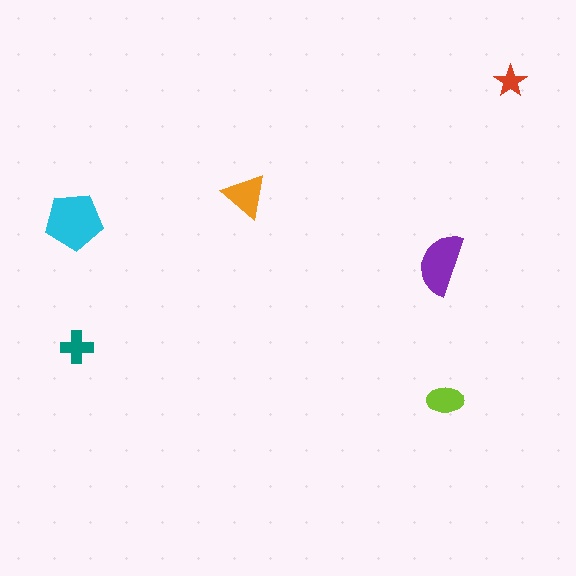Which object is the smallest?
The red star.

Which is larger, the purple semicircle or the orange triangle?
The purple semicircle.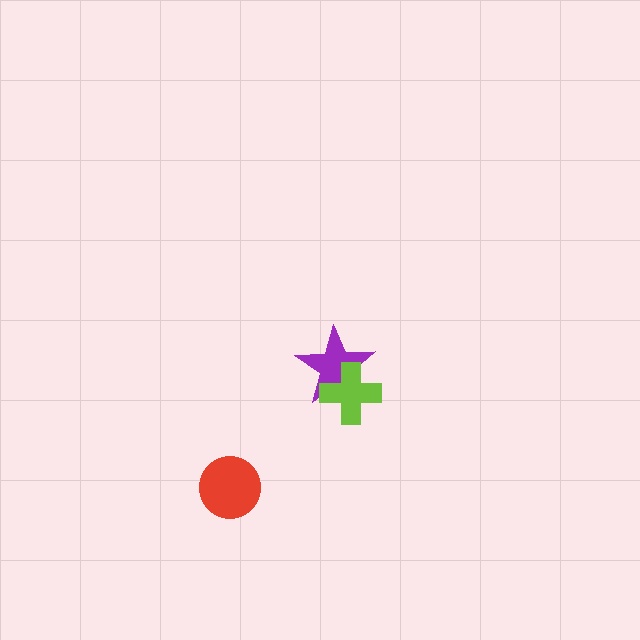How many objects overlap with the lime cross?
1 object overlaps with the lime cross.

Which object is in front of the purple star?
The lime cross is in front of the purple star.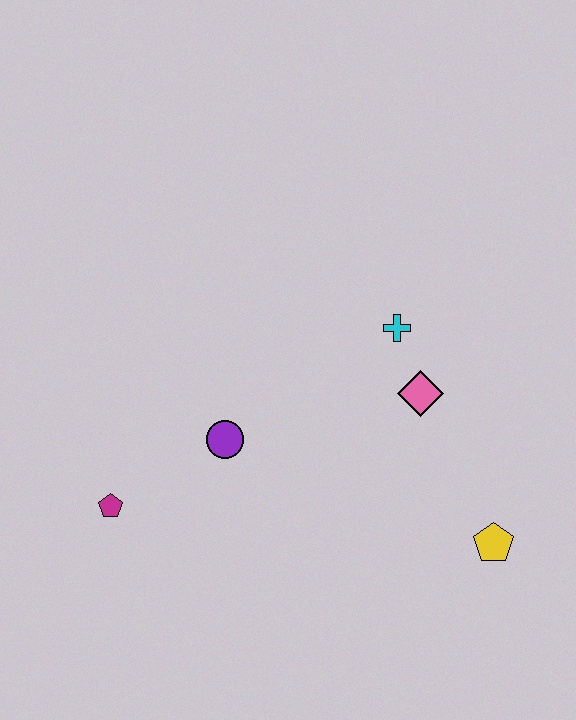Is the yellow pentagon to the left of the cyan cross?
No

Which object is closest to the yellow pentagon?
The pink diamond is closest to the yellow pentagon.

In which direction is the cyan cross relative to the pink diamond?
The cyan cross is above the pink diamond.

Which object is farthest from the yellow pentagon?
The magenta pentagon is farthest from the yellow pentagon.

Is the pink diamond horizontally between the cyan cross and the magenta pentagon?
No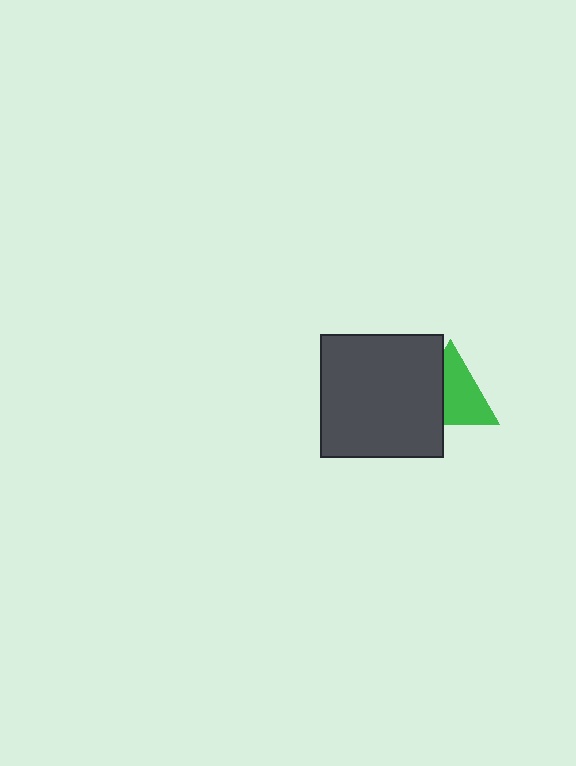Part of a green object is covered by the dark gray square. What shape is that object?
It is a triangle.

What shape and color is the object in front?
The object in front is a dark gray square.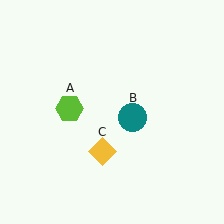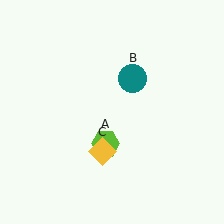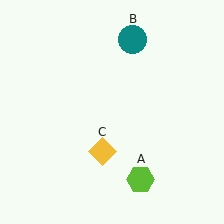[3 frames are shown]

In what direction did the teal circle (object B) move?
The teal circle (object B) moved up.